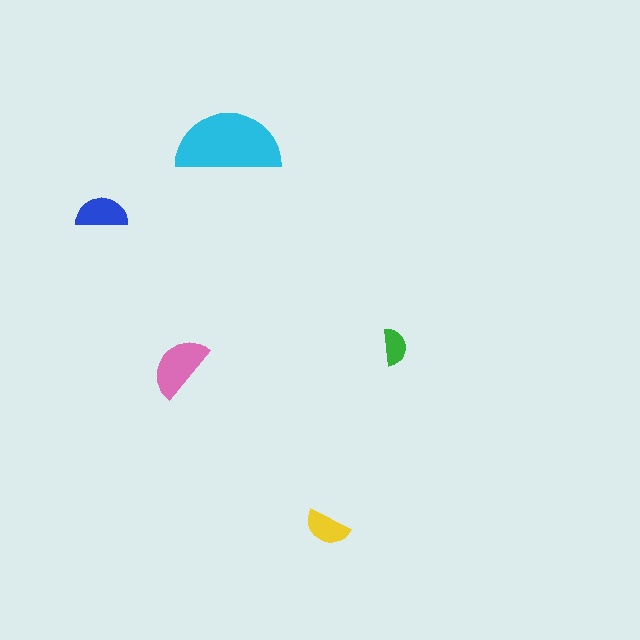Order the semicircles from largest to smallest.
the cyan one, the pink one, the blue one, the yellow one, the green one.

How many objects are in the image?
There are 5 objects in the image.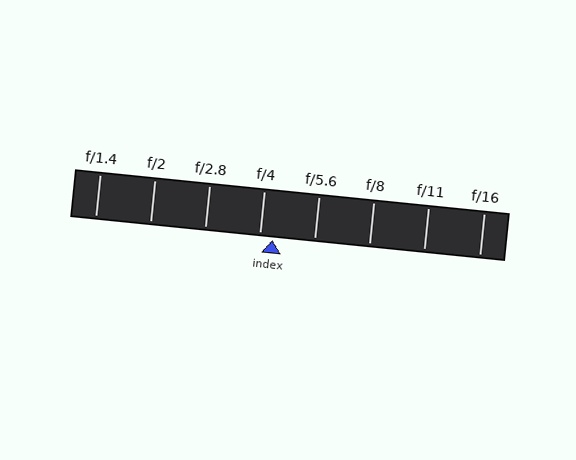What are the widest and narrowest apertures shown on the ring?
The widest aperture shown is f/1.4 and the narrowest is f/16.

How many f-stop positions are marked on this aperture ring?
There are 8 f-stop positions marked.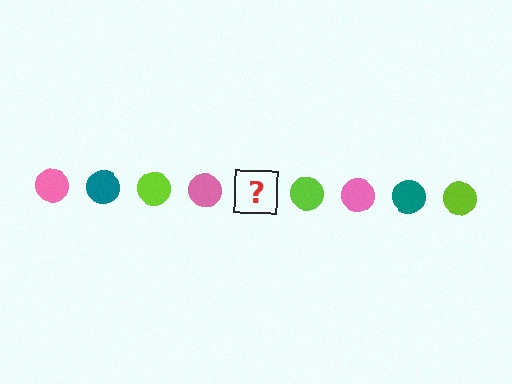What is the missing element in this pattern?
The missing element is a teal circle.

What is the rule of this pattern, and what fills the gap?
The rule is that the pattern cycles through pink, teal, lime circles. The gap should be filled with a teal circle.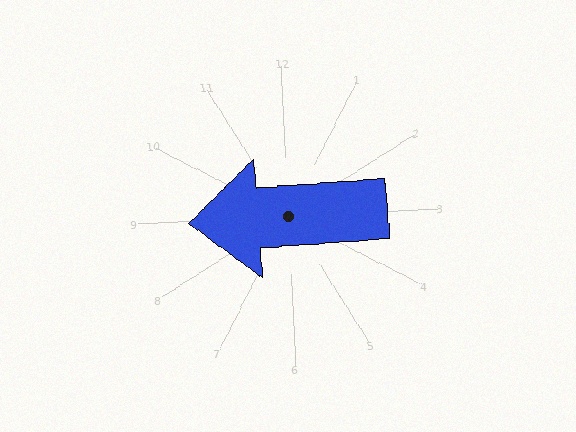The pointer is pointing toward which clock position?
Roughly 9 o'clock.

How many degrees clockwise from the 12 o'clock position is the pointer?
Approximately 268 degrees.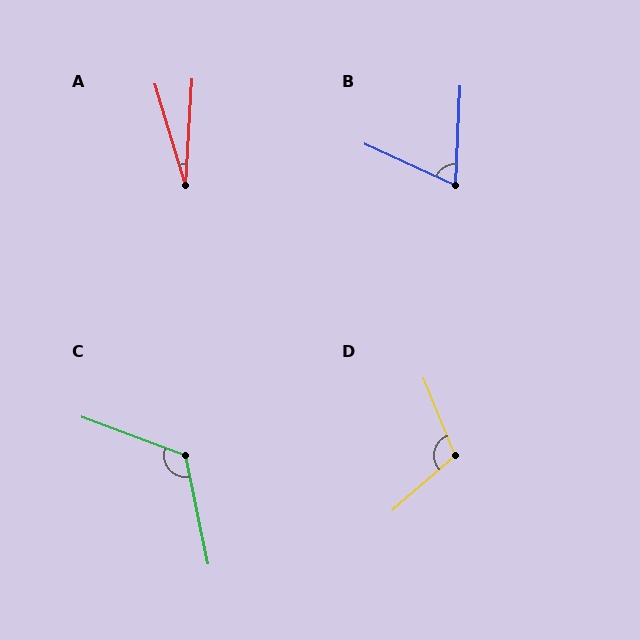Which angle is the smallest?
A, at approximately 20 degrees.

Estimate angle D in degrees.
Approximately 109 degrees.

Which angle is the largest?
C, at approximately 122 degrees.